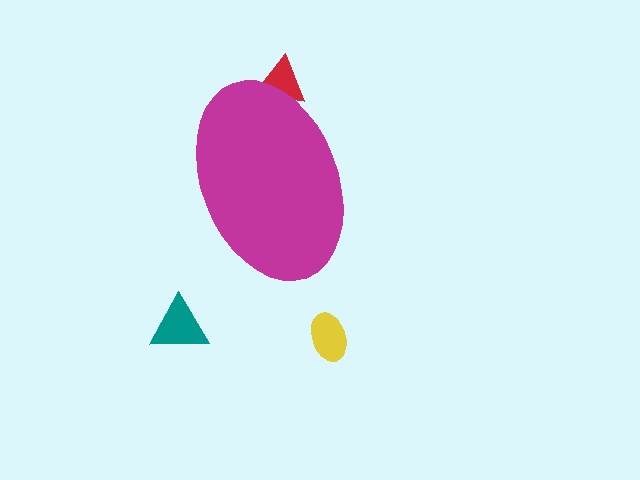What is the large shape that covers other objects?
A magenta ellipse.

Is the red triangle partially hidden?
Yes, the red triangle is partially hidden behind the magenta ellipse.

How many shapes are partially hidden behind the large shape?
1 shape is partially hidden.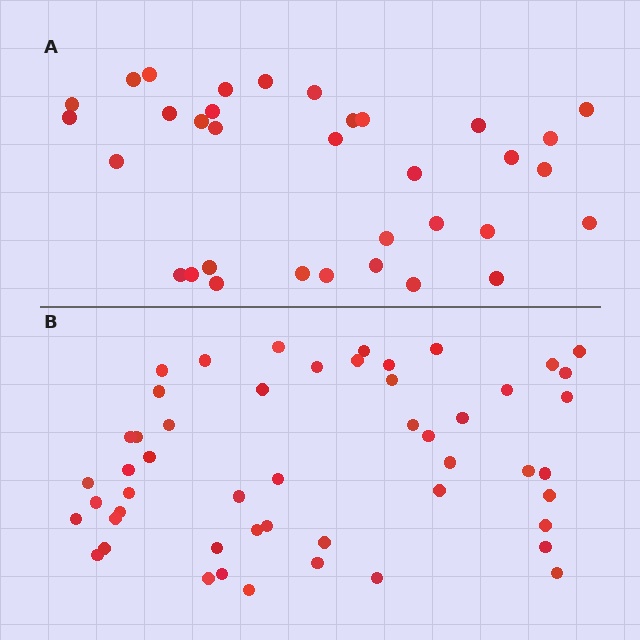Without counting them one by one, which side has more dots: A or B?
Region B (the bottom region) has more dots.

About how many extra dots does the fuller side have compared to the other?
Region B has approximately 15 more dots than region A.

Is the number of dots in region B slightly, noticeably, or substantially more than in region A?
Region B has substantially more. The ratio is roughly 1.5 to 1.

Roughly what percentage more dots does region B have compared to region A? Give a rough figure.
About 50% more.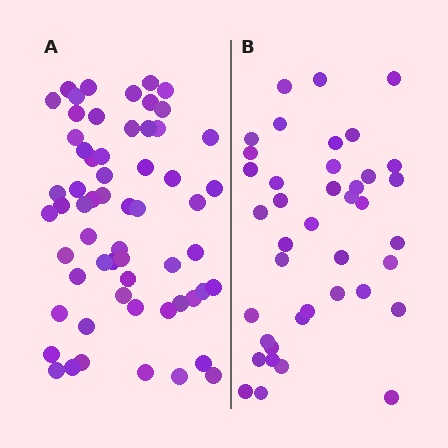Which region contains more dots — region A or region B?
Region A (the left region) has more dots.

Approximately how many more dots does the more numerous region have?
Region A has approximately 20 more dots than region B.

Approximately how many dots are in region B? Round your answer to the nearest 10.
About 40 dots.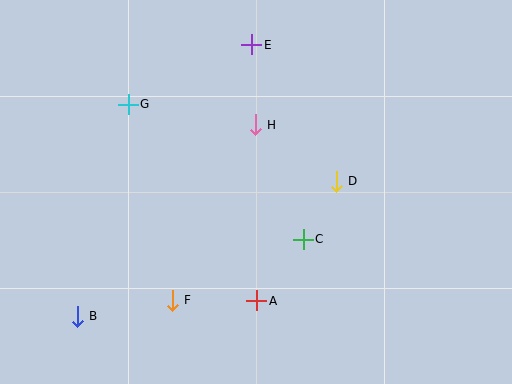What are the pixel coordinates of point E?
Point E is at (252, 45).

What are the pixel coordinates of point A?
Point A is at (257, 301).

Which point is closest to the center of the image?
Point C at (303, 239) is closest to the center.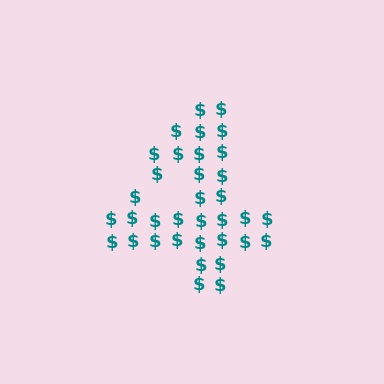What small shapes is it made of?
It is made of small dollar signs.